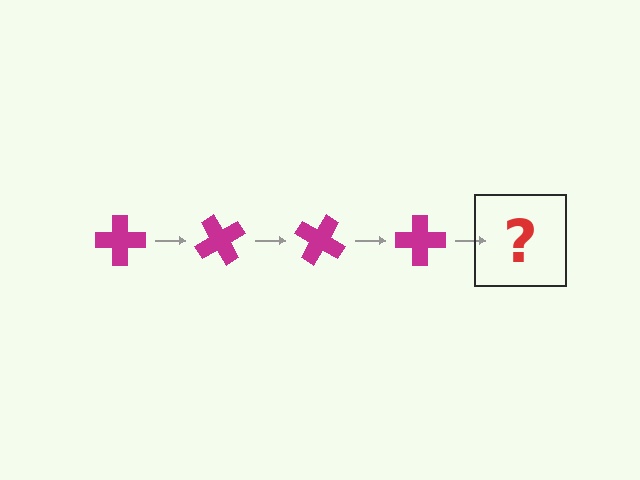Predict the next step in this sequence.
The next step is a magenta cross rotated 240 degrees.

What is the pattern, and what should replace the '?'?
The pattern is that the cross rotates 60 degrees each step. The '?' should be a magenta cross rotated 240 degrees.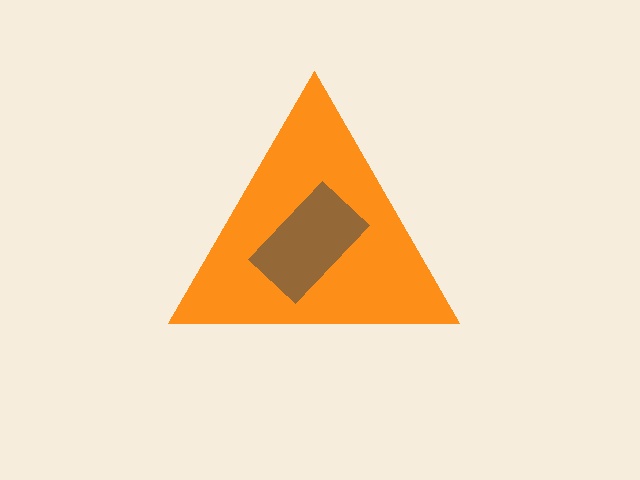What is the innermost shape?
The brown rectangle.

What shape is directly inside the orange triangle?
The brown rectangle.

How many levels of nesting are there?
2.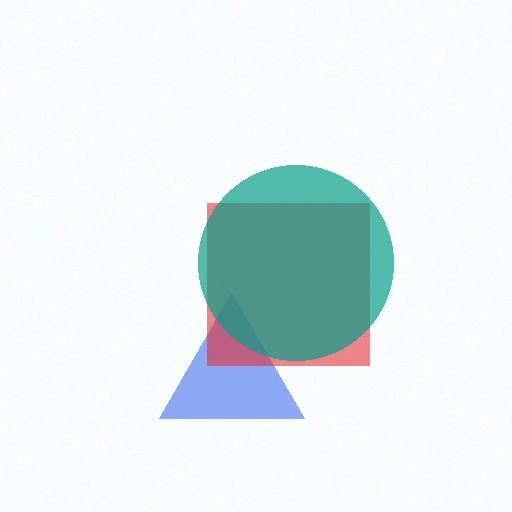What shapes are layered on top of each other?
The layered shapes are: a blue triangle, a red square, a teal circle.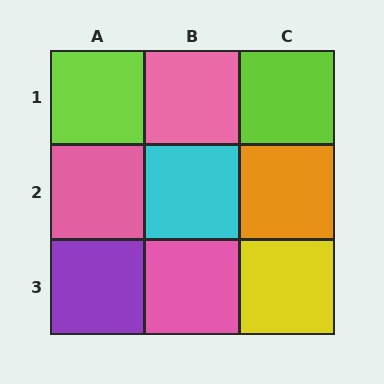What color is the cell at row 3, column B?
Pink.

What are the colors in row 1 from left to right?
Lime, pink, lime.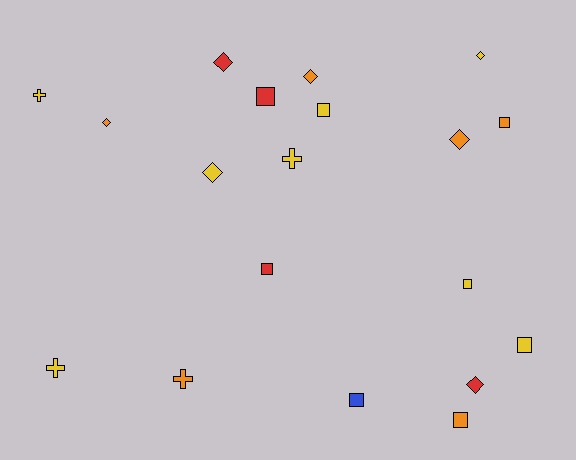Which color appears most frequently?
Yellow, with 8 objects.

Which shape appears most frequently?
Square, with 8 objects.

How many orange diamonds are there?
There are 3 orange diamonds.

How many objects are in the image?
There are 19 objects.